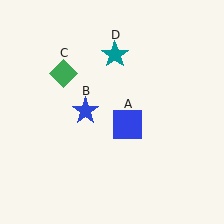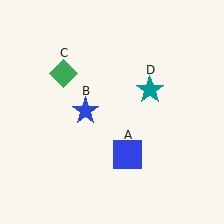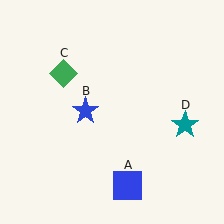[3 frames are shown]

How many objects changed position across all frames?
2 objects changed position: blue square (object A), teal star (object D).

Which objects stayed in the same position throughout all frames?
Blue star (object B) and green diamond (object C) remained stationary.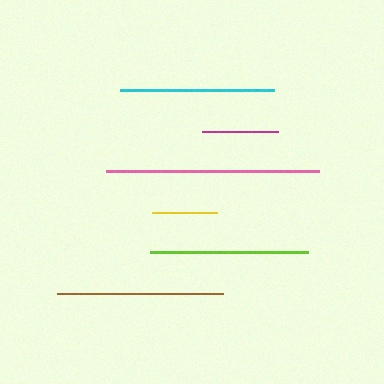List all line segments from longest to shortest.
From longest to shortest: pink, brown, lime, cyan, magenta, yellow.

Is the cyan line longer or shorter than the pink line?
The pink line is longer than the cyan line.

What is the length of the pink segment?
The pink segment is approximately 213 pixels long.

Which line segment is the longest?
The pink line is the longest at approximately 213 pixels.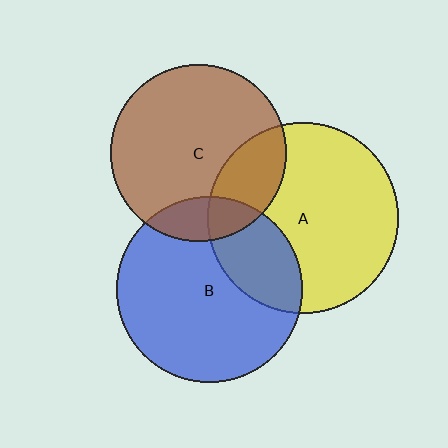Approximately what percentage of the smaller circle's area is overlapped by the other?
Approximately 15%.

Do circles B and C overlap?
Yes.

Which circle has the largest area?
Circle A (yellow).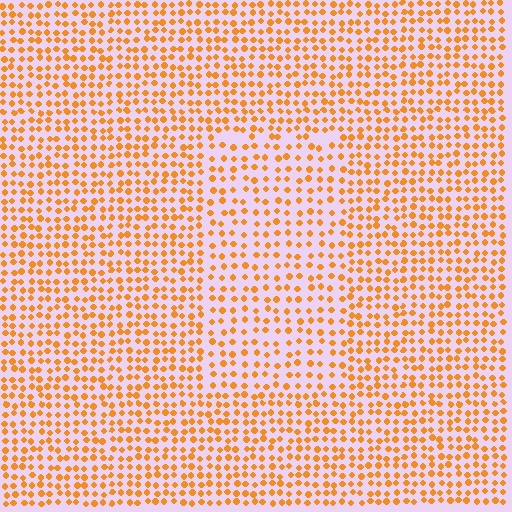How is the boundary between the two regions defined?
The boundary is defined by a change in element density (approximately 1.5x ratio). All elements are the same color, size, and shape.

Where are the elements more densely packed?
The elements are more densely packed outside the rectangle boundary.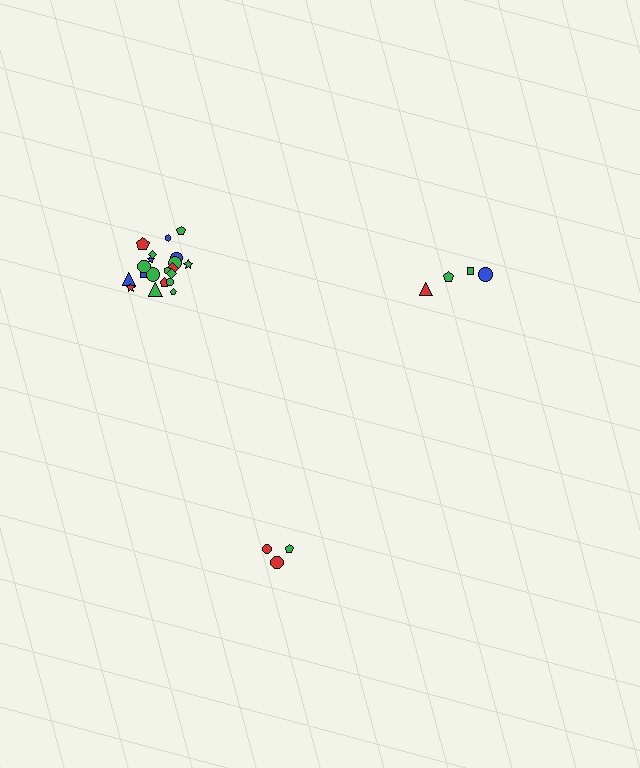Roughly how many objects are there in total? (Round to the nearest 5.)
Roughly 30 objects in total.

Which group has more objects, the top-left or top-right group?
The top-left group.